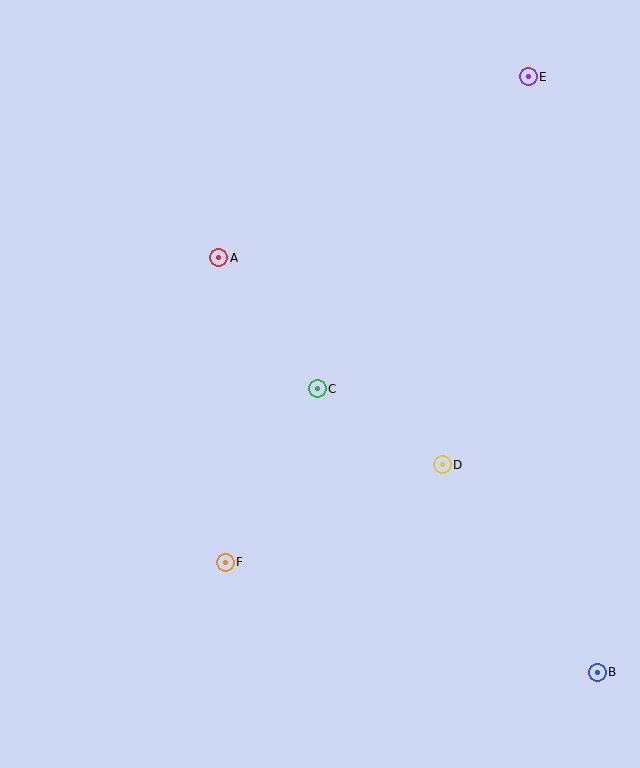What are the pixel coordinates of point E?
Point E is at (528, 77).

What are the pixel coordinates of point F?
Point F is at (225, 562).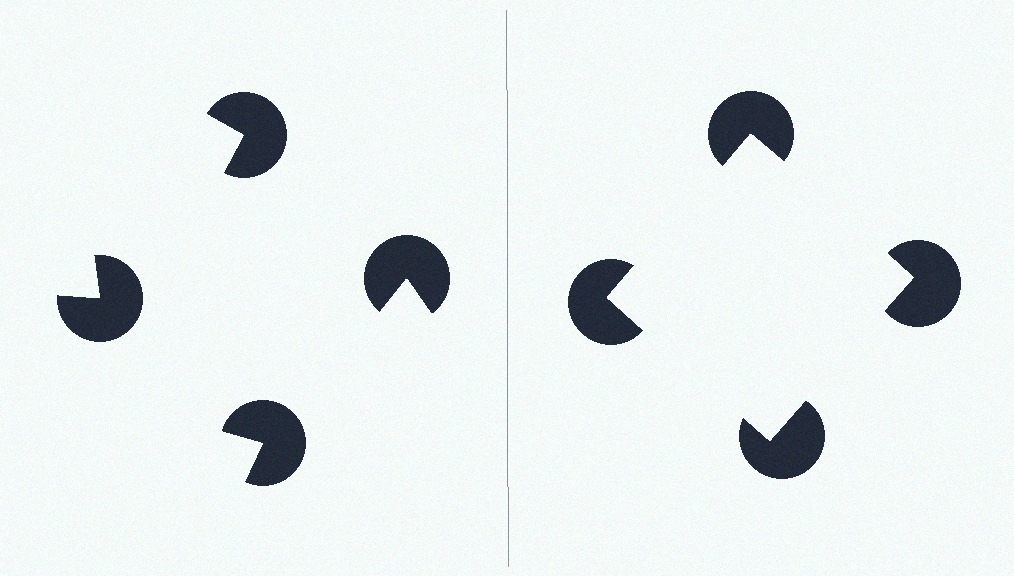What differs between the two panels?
The pac-man discs are positioned identically on both sides; only the wedge orientations differ. On the right they align to a square; on the left they are misaligned.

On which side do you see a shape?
An illusory square appears on the right side. On the left side the wedge cuts are rotated, so no coherent shape forms.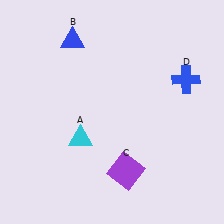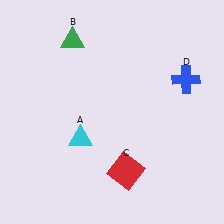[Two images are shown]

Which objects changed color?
B changed from blue to green. C changed from purple to red.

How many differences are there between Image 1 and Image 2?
There are 2 differences between the two images.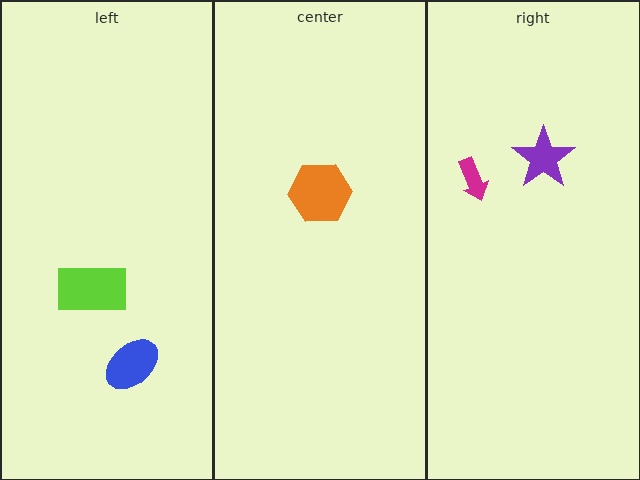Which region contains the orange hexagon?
The center region.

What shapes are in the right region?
The magenta arrow, the purple star.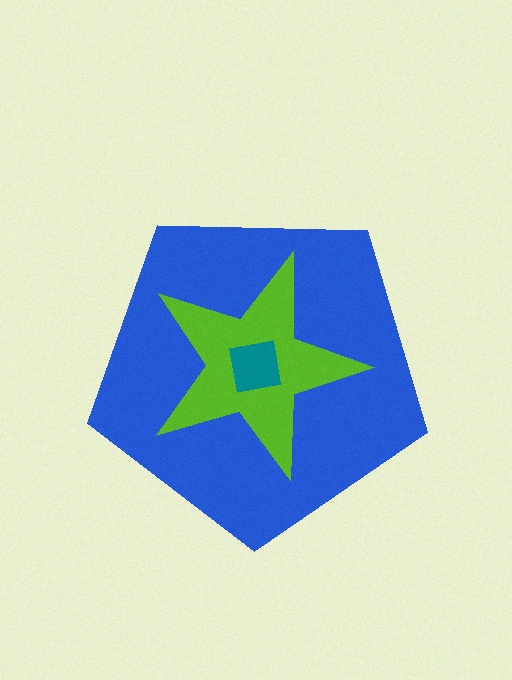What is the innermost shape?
The teal square.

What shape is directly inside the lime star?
The teal square.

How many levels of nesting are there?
3.